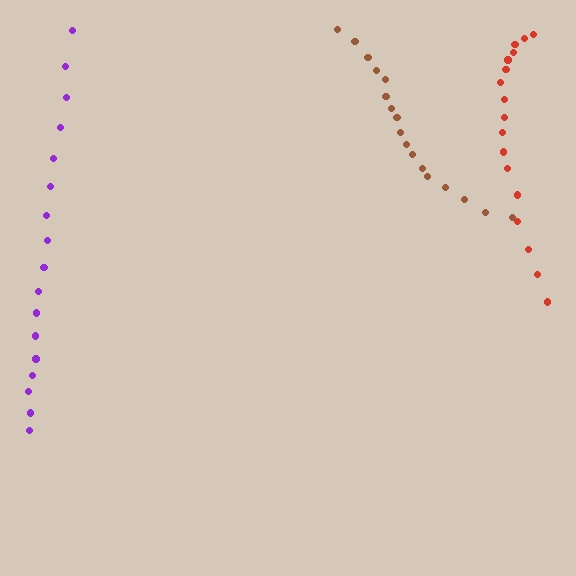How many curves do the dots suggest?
There are 3 distinct paths.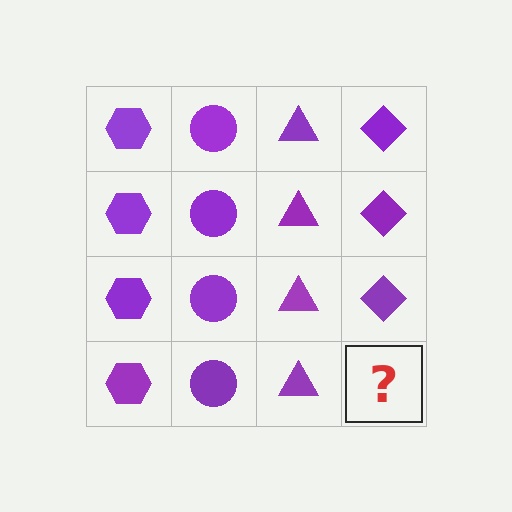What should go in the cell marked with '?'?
The missing cell should contain a purple diamond.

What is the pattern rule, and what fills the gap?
The rule is that each column has a consistent shape. The gap should be filled with a purple diamond.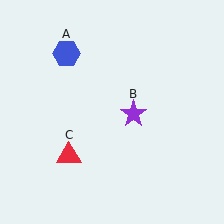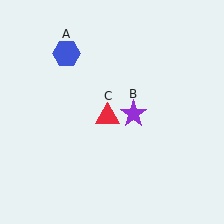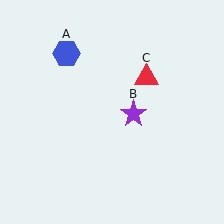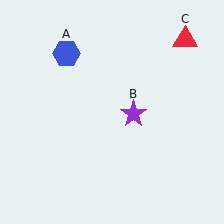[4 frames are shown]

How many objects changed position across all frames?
1 object changed position: red triangle (object C).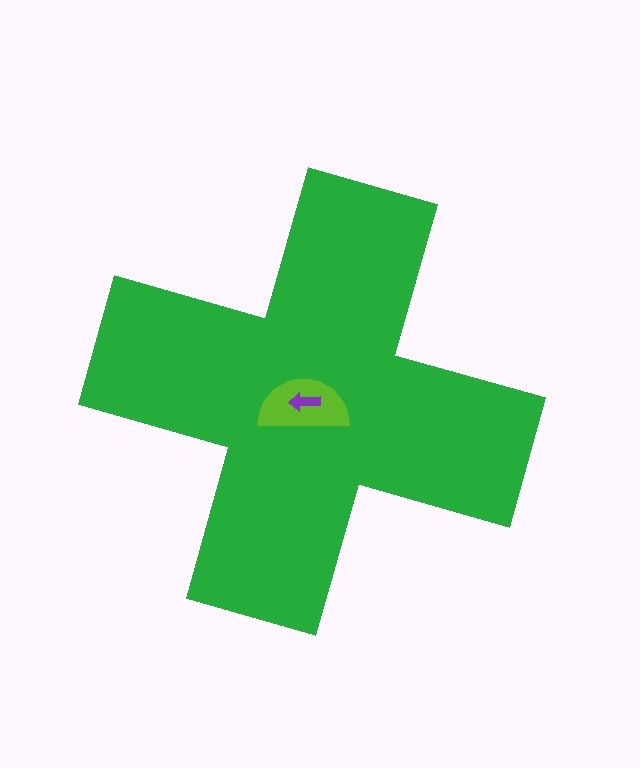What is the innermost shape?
The purple arrow.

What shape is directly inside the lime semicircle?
The purple arrow.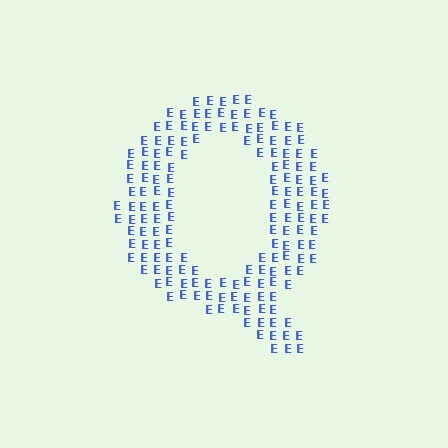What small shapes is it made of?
It is made of small letter E's.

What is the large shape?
The large shape is the letter Q.